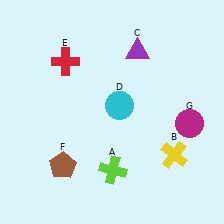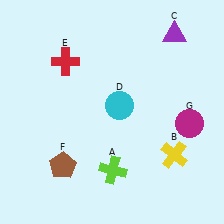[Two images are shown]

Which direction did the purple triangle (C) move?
The purple triangle (C) moved right.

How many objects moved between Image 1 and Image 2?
1 object moved between the two images.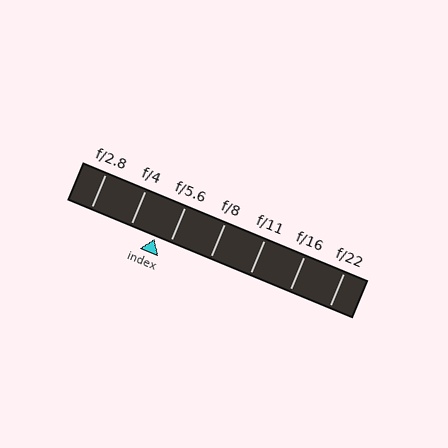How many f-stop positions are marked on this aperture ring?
There are 7 f-stop positions marked.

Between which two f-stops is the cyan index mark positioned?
The index mark is between f/4 and f/5.6.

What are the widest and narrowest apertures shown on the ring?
The widest aperture shown is f/2.8 and the narrowest is f/22.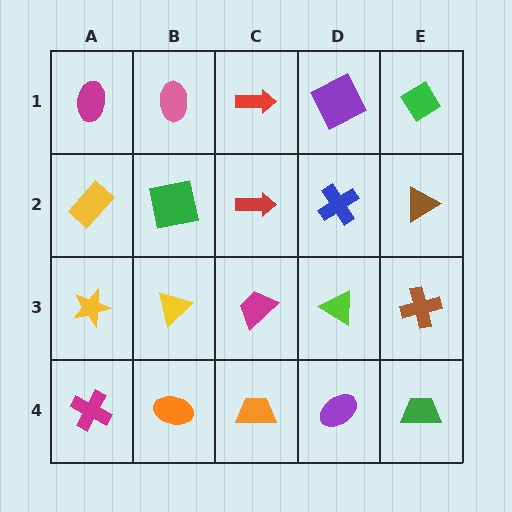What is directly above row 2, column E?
A green diamond.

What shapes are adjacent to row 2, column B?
A pink ellipse (row 1, column B), a yellow triangle (row 3, column B), a yellow rectangle (row 2, column A), a red arrow (row 2, column C).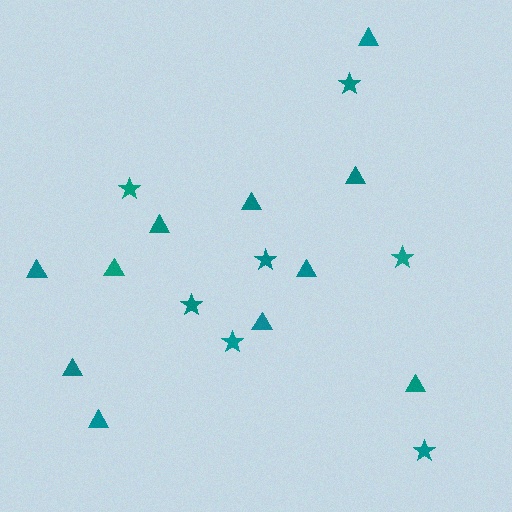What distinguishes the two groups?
There are 2 groups: one group of stars (7) and one group of triangles (11).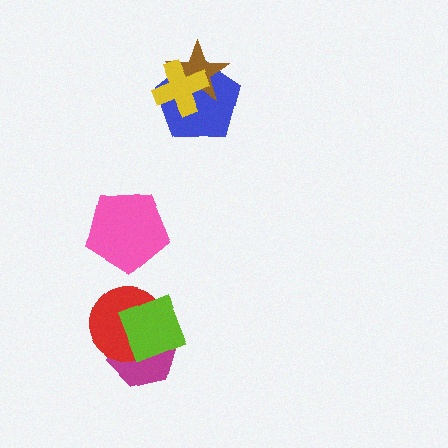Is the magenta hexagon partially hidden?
Yes, it is partially covered by another shape.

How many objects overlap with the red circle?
2 objects overlap with the red circle.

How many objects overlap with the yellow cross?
2 objects overlap with the yellow cross.